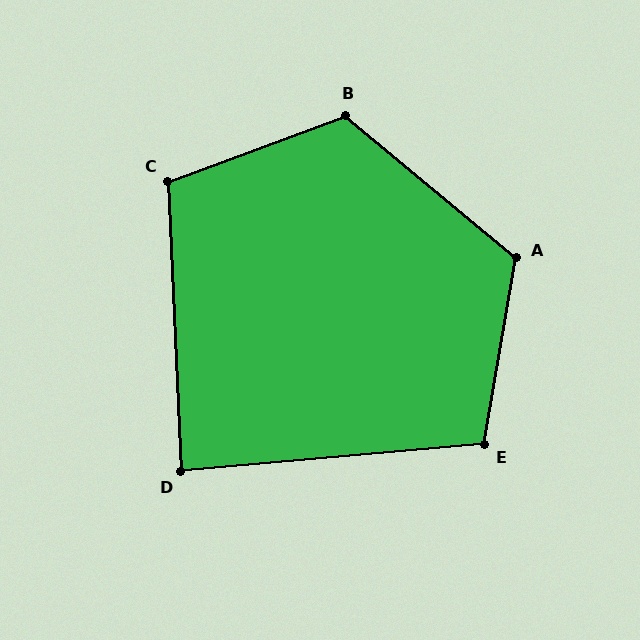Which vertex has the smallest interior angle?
D, at approximately 88 degrees.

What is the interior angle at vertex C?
Approximately 108 degrees (obtuse).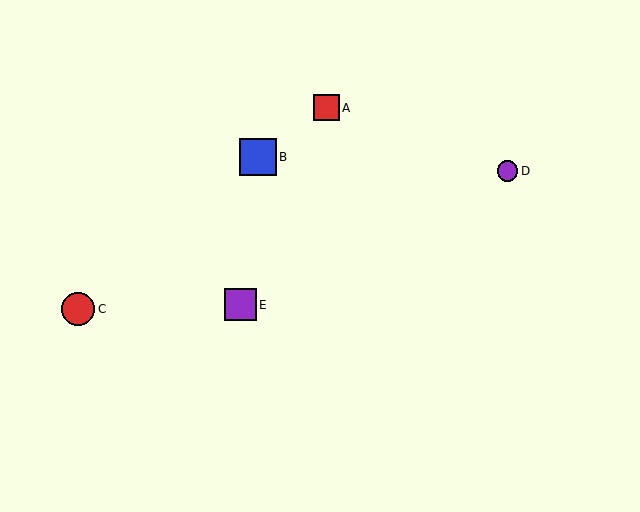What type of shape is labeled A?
Shape A is a red square.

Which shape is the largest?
The blue square (labeled B) is the largest.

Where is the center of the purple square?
The center of the purple square is at (241, 305).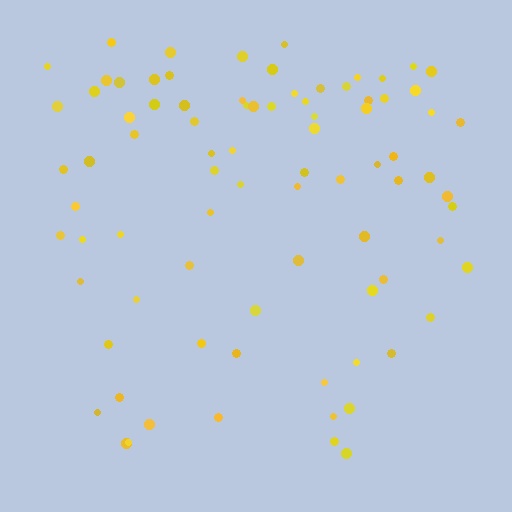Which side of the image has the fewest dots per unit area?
The bottom.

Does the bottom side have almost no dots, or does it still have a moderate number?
Still a moderate number, just noticeably fewer than the top.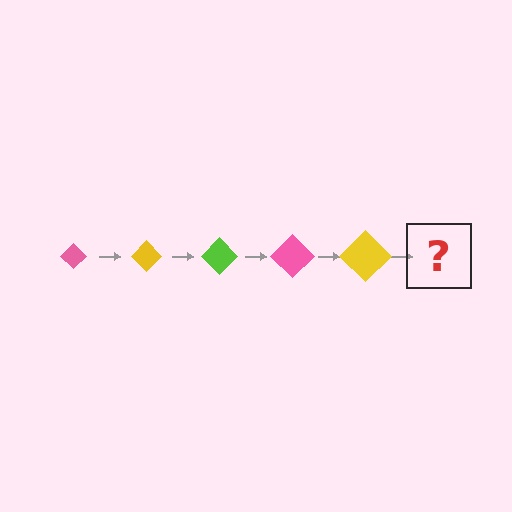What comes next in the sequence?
The next element should be a lime diamond, larger than the previous one.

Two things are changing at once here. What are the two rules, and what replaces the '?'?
The two rules are that the diamond grows larger each step and the color cycles through pink, yellow, and lime. The '?' should be a lime diamond, larger than the previous one.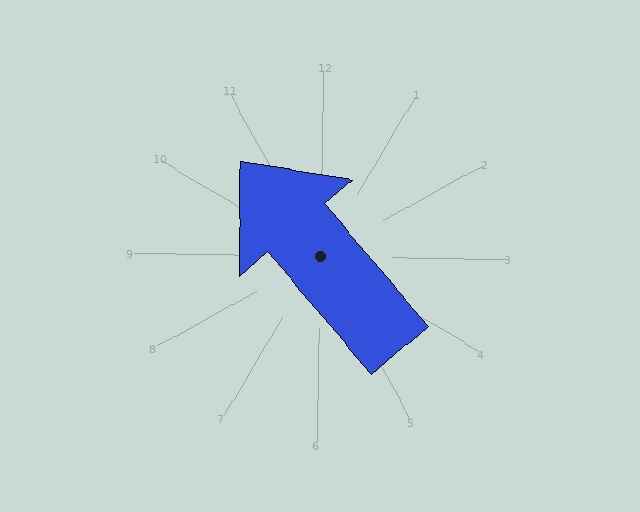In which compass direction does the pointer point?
Northwest.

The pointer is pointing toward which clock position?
Roughly 11 o'clock.